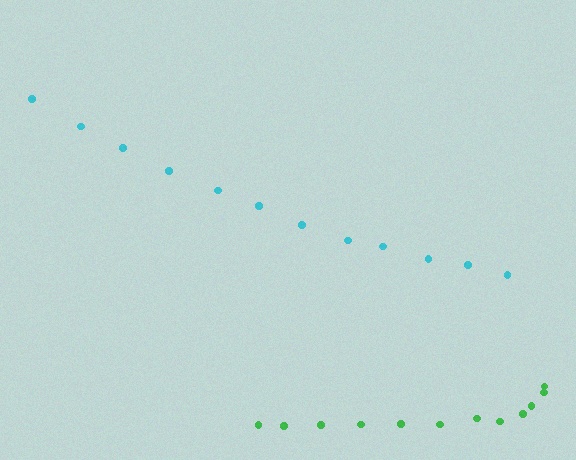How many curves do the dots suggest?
There are 2 distinct paths.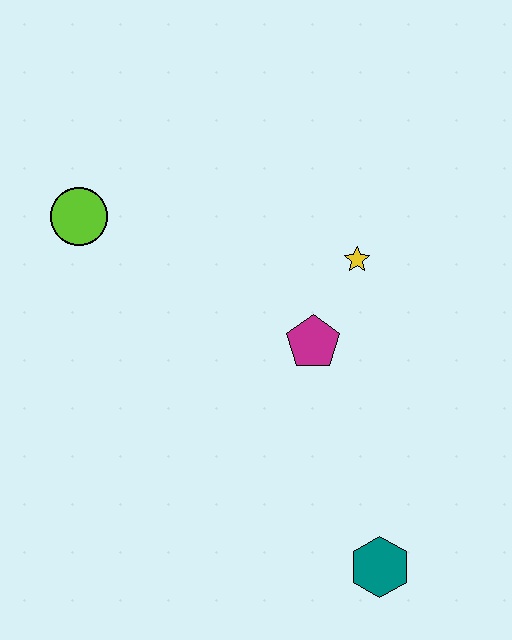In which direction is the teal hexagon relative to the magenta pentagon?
The teal hexagon is below the magenta pentagon.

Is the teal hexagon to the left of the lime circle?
No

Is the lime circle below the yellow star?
No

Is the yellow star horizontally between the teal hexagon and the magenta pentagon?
Yes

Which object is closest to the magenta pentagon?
The yellow star is closest to the magenta pentagon.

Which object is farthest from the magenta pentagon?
The lime circle is farthest from the magenta pentagon.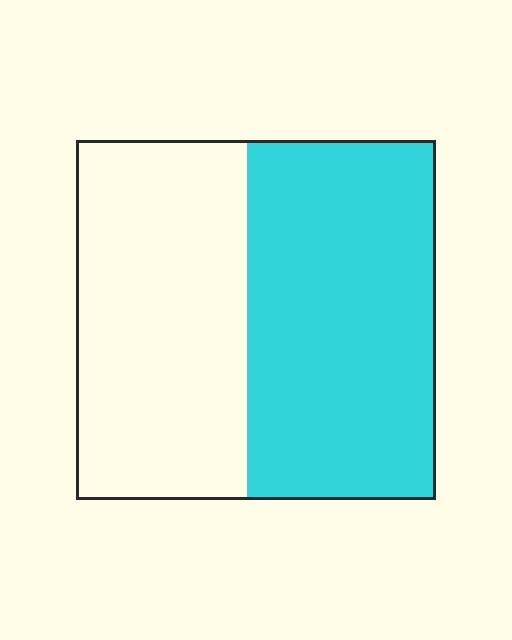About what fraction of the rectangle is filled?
About one half (1/2).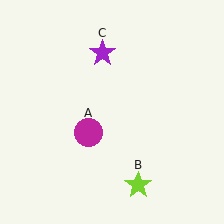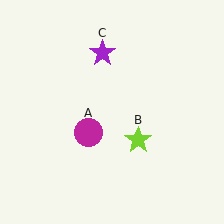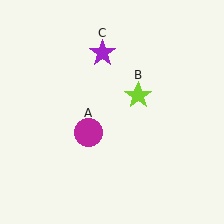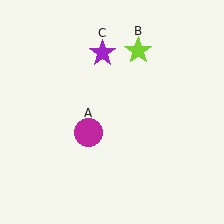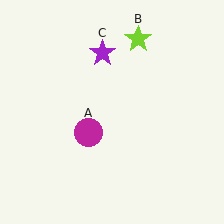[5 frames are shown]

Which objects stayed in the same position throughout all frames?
Magenta circle (object A) and purple star (object C) remained stationary.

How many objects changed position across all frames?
1 object changed position: lime star (object B).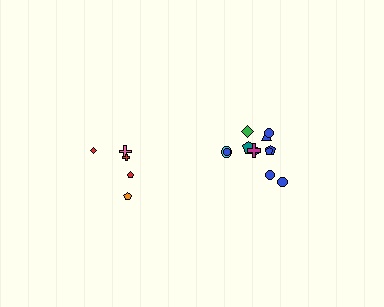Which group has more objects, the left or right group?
The right group.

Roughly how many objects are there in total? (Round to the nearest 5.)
Roughly 15 objects in total.